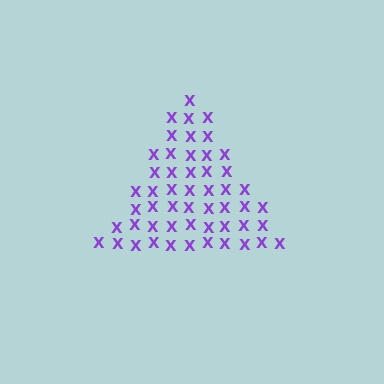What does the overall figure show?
The overall figure shows a triangle.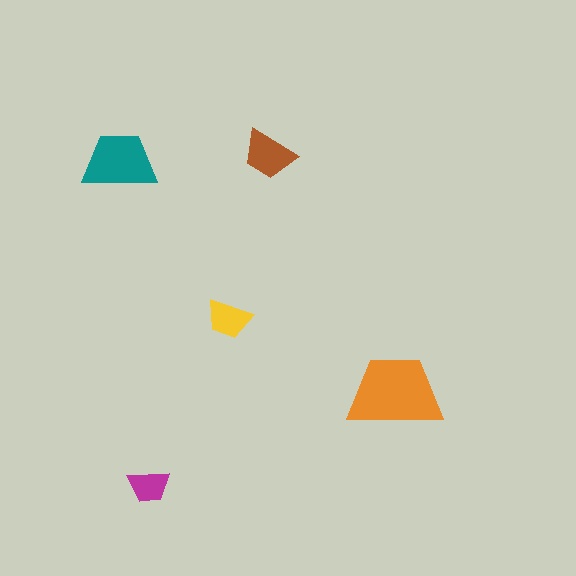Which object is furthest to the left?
The teal trapezoid is leftmost.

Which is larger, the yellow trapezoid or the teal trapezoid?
The teal one.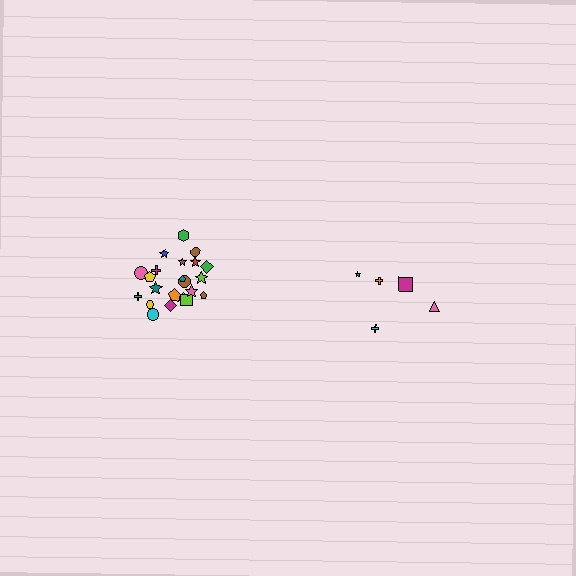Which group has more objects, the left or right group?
The left group.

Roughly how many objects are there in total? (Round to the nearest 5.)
Roughly 25 objects in total.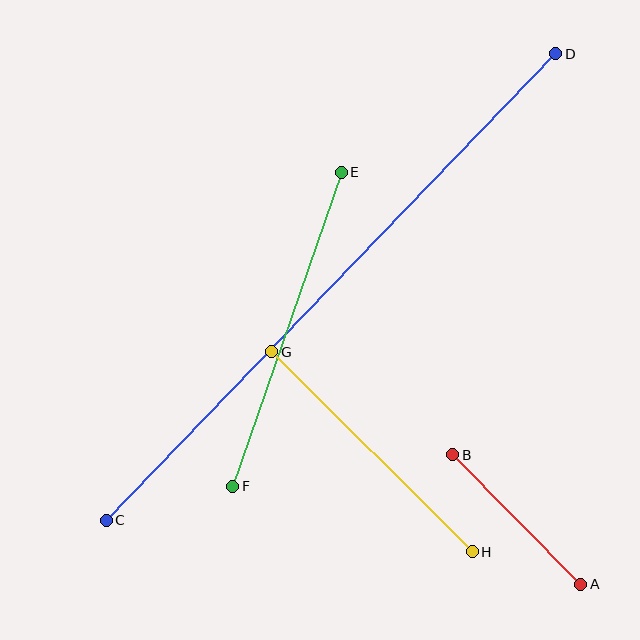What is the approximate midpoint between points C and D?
The midpoint is at approximately (331, 287) pixels.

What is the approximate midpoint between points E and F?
The midpoint is at approximately (287, 329) pixels.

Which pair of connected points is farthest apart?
Points C and D are farthest apart.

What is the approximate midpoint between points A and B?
The midpoint is at approximately (517, 520) pixels.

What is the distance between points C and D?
The distance is approximately 648 pixels.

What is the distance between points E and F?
The distance is approximately 332 pixels.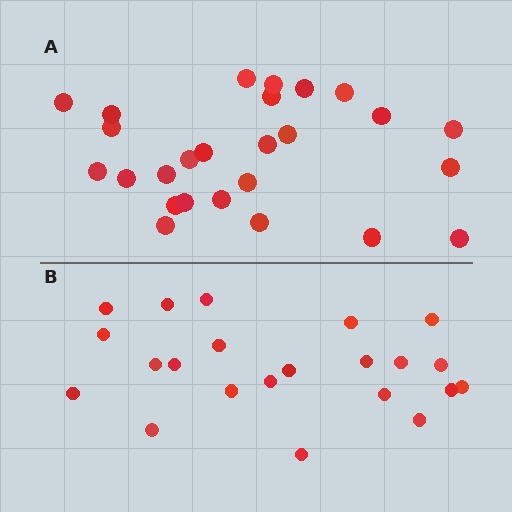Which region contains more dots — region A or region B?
Region A (the top region) has more dots.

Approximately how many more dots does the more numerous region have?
Region A has about 4 more dots than region B.